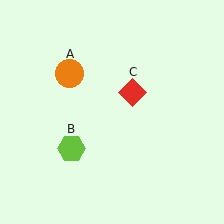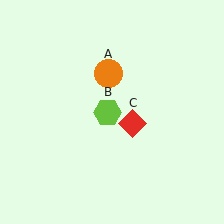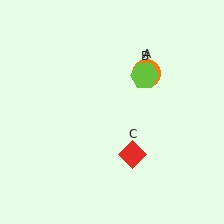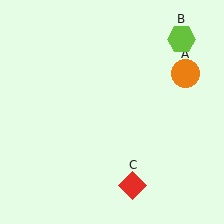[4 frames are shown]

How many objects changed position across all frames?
3 objects changed position: orange circle (object A), lime hexagon (object B), red diamond (object C).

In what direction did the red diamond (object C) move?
The red diamond (object C) moved down.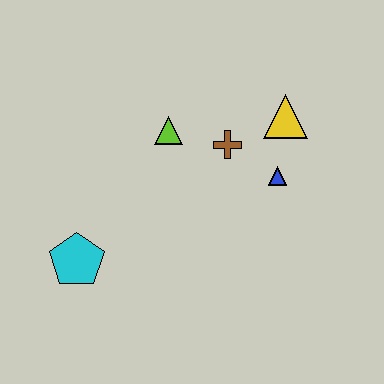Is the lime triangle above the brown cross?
Yes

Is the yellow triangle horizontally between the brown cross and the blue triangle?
No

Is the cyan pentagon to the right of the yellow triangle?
No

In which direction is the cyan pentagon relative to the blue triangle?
The cyan pentagon is to the left of the blue triangle.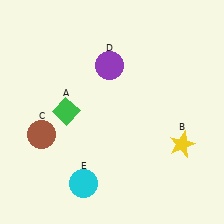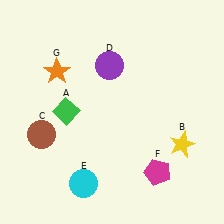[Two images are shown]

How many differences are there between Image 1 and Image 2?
There are 2 differences between the two images.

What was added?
A magenta pentagon (F), an orange star (G) were added in Image 2.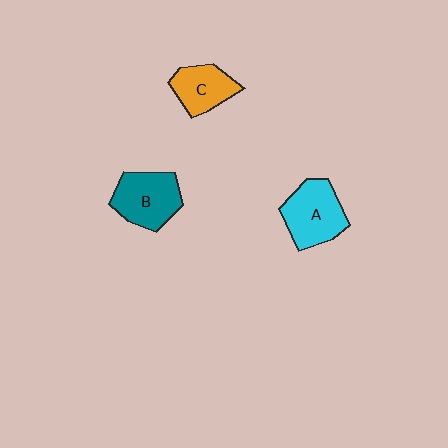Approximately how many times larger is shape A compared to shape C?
Approximately 1.3 times.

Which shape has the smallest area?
Shape C (orange).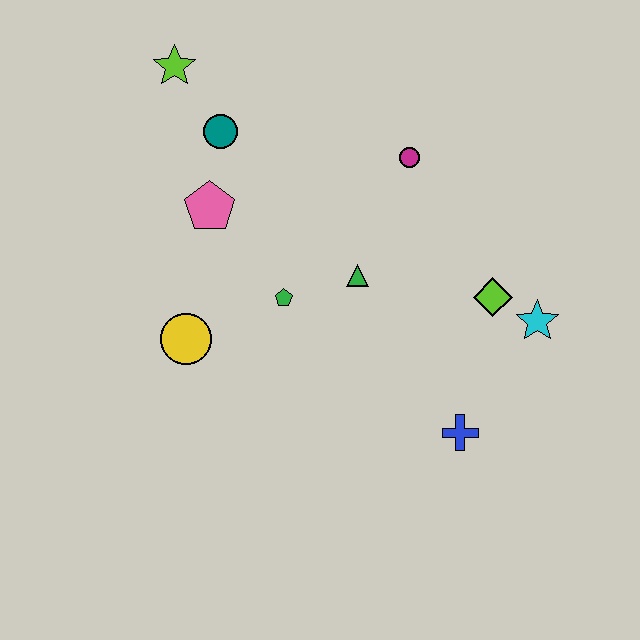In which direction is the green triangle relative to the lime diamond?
The green triangle is to the left of the lime diamond.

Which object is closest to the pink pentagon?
The teal circle is closest to the pink pentagon.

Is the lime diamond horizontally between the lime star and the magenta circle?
No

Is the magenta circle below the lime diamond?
No